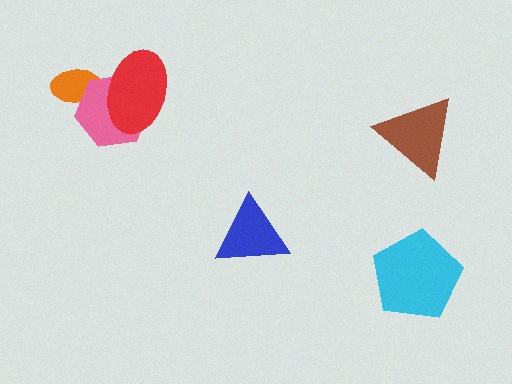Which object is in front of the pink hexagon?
The red ellipse is in front of the pink hexagon.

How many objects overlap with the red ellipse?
2 objects overlap with the red ellipse.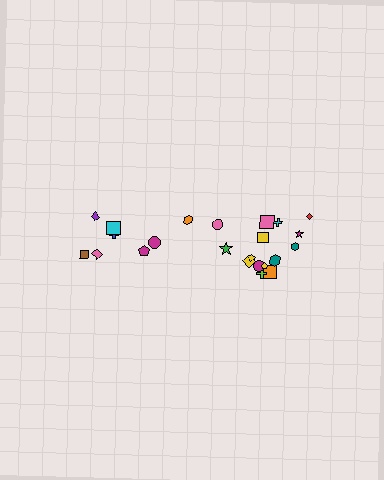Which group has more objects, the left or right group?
The right group.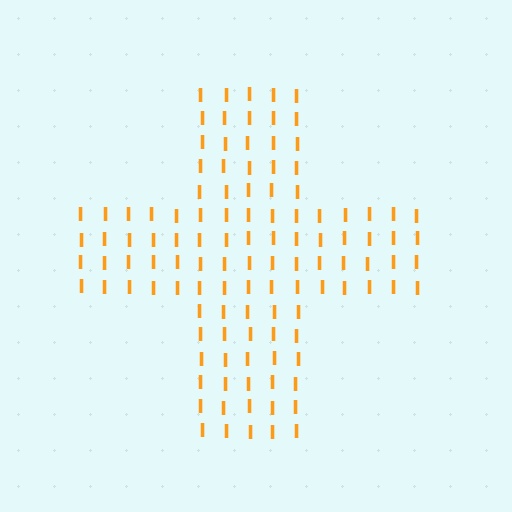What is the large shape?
The large shape is a cross.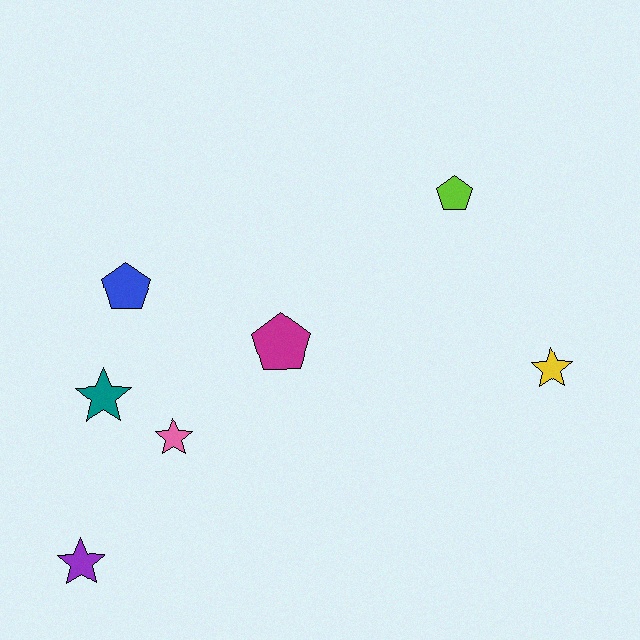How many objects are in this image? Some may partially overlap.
There are 7 objects.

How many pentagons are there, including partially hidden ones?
There are 3 pentagons.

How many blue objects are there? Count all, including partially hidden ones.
There is 1 blue object.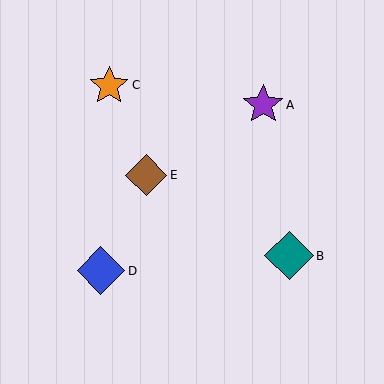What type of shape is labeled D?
Shape D is a blue diamond.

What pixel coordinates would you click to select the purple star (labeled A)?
Click at (263, 105) to select the purple star A.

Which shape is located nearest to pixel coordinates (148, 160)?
The brown diamond (labeled E) at (146, 175) is nearest to that location.